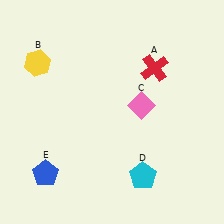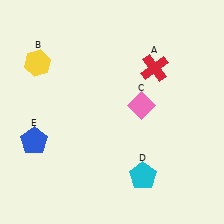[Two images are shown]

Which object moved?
The blue pentagon (E) moved up.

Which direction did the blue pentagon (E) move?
The blue pentagon (E) moved up.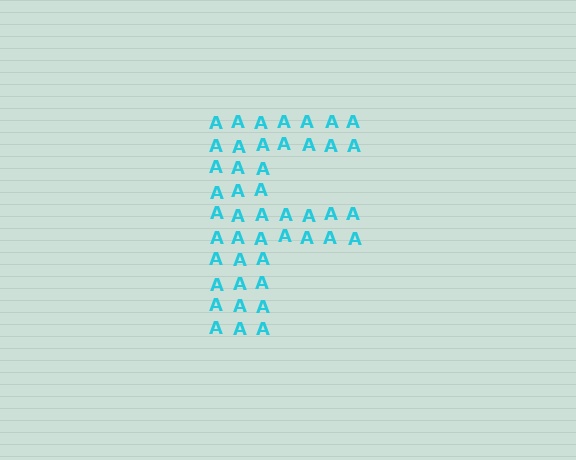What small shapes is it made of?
It is made of small letter A's.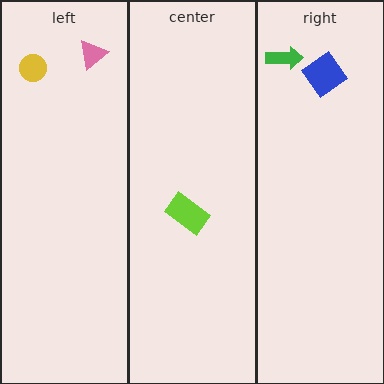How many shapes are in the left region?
2.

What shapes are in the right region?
The green arrow, the blue diamond.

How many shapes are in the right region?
2.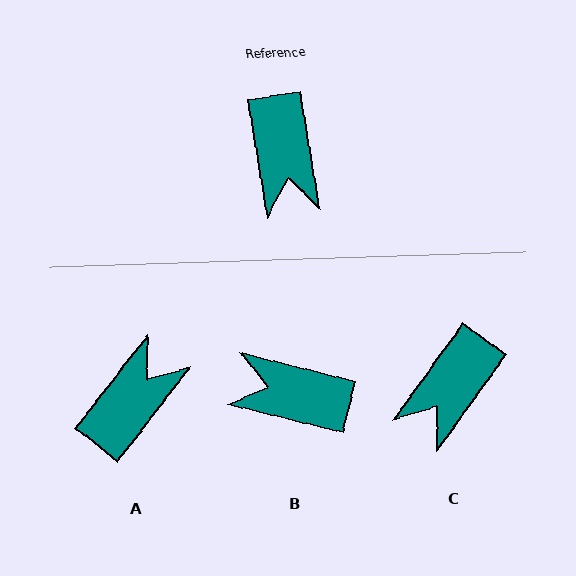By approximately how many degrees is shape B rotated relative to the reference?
Approximately 113 degrees clockwise.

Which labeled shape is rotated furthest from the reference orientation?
A, about 133 degrees away.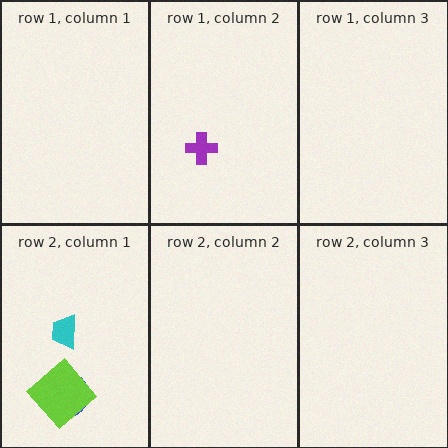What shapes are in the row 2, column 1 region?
The blue circle, the lime diamond, the cyan trapezoid.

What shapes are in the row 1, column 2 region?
The purple cross.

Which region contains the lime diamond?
The row 2, column 1 region.